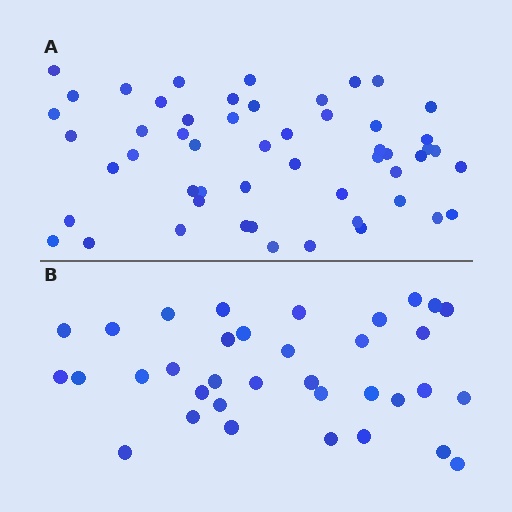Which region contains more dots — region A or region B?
Region A (the top region) has more dots.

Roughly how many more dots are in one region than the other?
Region A has approximately 20 more dots than region B.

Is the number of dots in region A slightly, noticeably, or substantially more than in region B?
Region A has substantially more. The ratio is roughly 1.5 to 1.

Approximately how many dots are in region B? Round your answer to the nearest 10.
About 40 dots. (The exact count is 35, which rounds to 40.)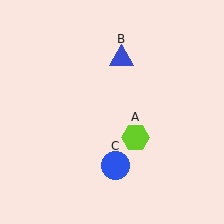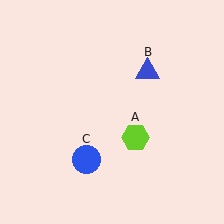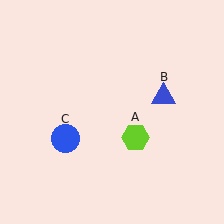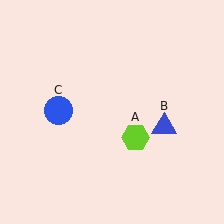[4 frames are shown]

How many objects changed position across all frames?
2 objects changed position: blue triangle (object B), blue circle (object C).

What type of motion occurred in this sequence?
The blue triangle (object B), blue circle (object C) rotated clockwise around the center of the scene.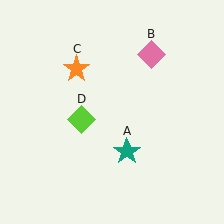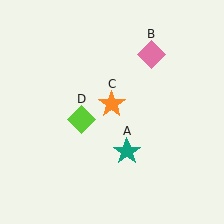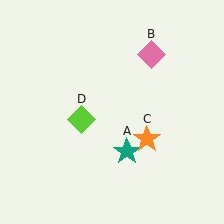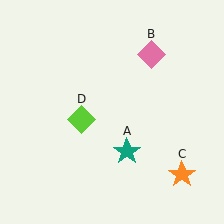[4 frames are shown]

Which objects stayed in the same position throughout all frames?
Teal star (object A) and pink diamond (object B) and lime diamond (object D) remained stationary.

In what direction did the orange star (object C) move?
The orange star (object C) moved down and to the right.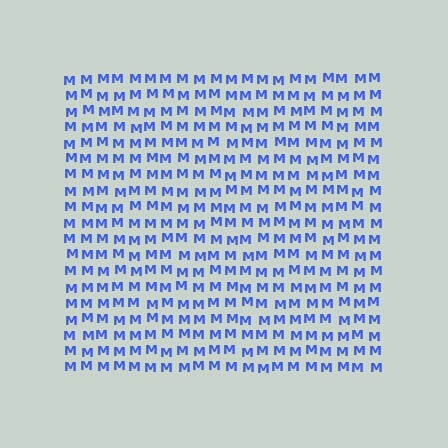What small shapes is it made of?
It is made of small letter M's.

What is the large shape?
The large shape is a square.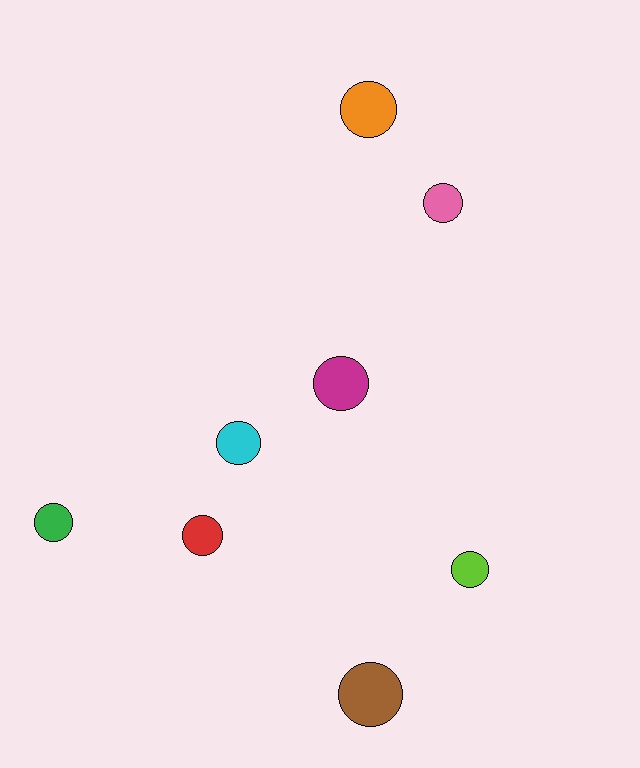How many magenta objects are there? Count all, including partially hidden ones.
There is 1 magenta object.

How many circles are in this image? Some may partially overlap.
There are 8 circles.